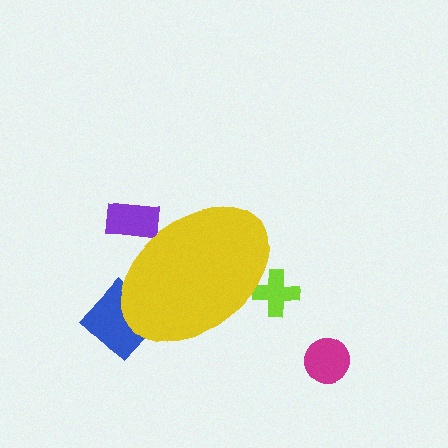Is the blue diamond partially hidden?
Yes, the blue diamond is partially hidden behind the yellow ellipse.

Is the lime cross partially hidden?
Yes, the lime cross is partially hidden behind the yellow ellipse.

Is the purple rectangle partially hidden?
Yes, the purple rectangle is partially hidden behind the yellow ellipse.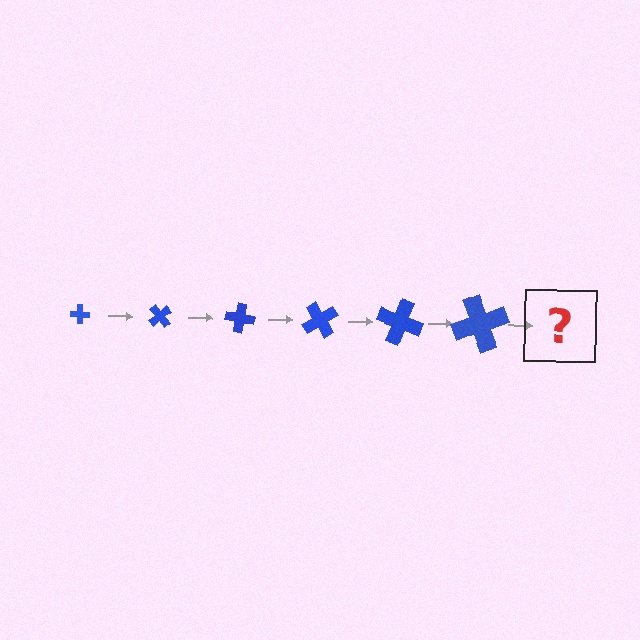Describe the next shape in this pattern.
It should be a cross, larger than the previous one and rotated 300 degrees from the start.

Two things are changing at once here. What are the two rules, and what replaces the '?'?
The two rules are that the cross grows larger each step and it rotates 50 degrees each step. The '?' should be a cross, larger than the previous one and rotated 300 degrees from the start.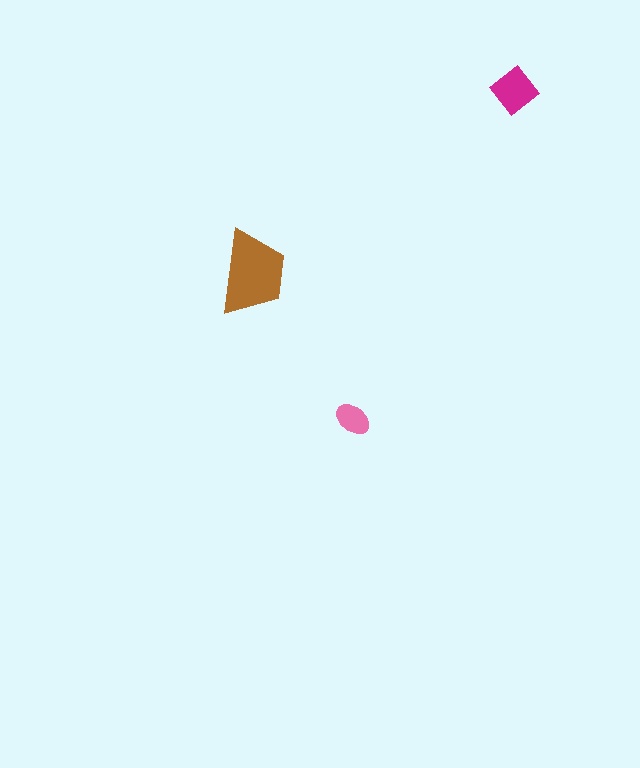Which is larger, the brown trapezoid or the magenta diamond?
The brown trapezoid.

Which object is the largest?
The brown trapezoid.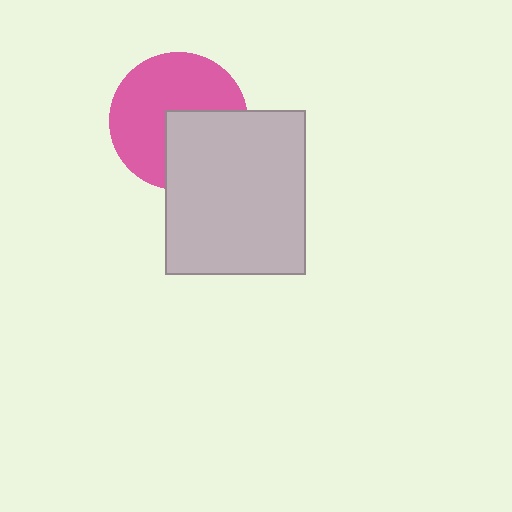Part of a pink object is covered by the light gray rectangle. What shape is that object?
It is a circle.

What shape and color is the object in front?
The object in front is a light gray rectangle.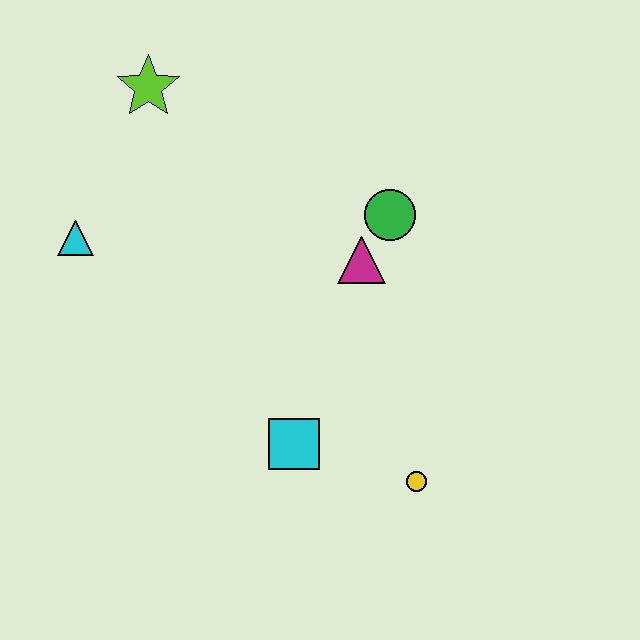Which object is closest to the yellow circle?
The cyan square is closest to the yellow circle.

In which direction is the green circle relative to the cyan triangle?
The green circle is to the right of the cyan triangle.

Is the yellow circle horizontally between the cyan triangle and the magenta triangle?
No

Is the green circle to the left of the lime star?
No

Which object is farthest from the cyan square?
The lime star is farthest from the cyan square.